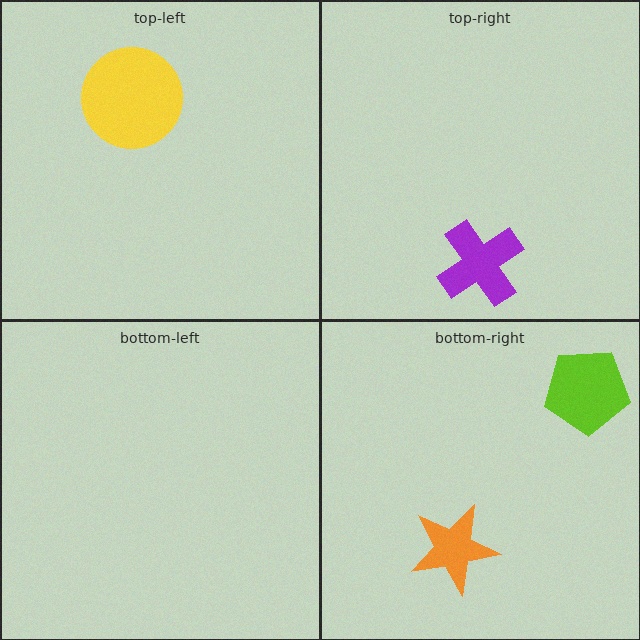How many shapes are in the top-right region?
1.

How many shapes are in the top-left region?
1.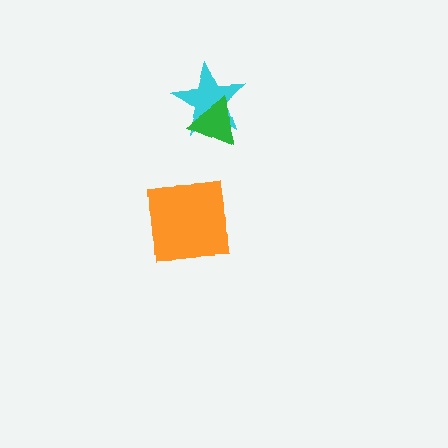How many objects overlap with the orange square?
0 objects overlap with the orange square.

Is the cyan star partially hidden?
Yes, it is partially covered by another shape.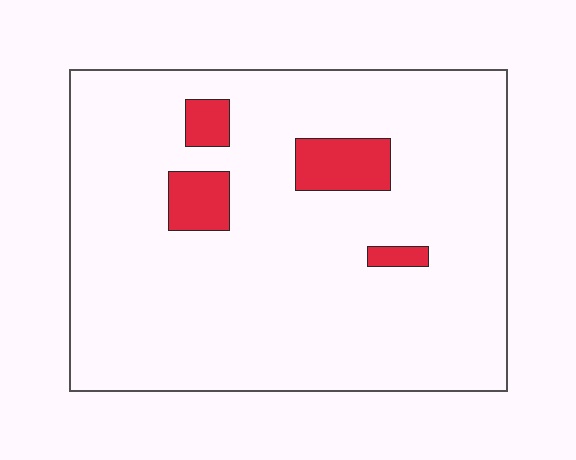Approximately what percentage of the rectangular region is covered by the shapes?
Approximately 10%.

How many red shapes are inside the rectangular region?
4.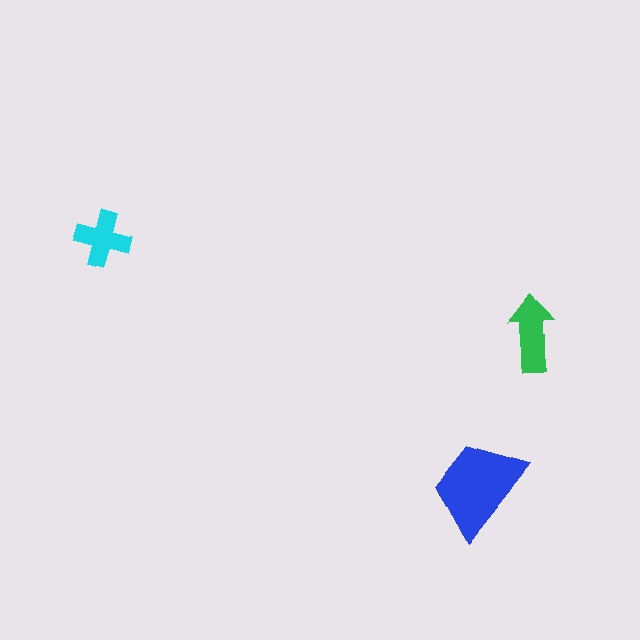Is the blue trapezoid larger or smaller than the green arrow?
Larger.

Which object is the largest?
The blue trapezoid.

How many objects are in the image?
There are 3 objects in the image.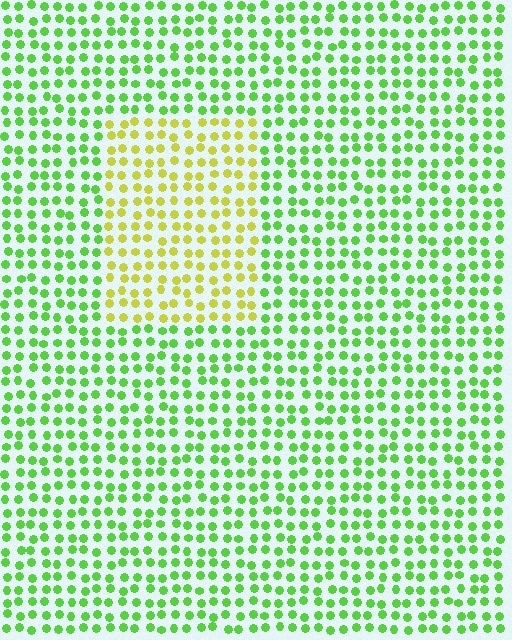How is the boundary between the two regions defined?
The boundary is defined purely by a slight shift in hue (about 46 degrees). Spacing, size, and orientation are identical on both sides.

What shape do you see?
I see a rectangle.